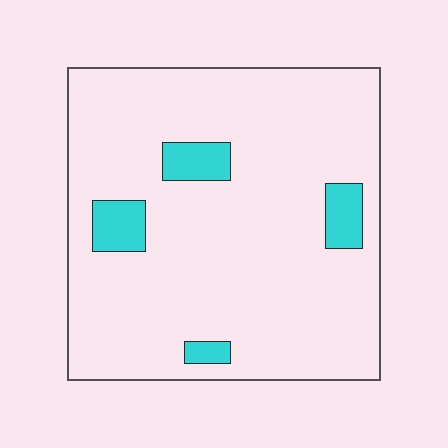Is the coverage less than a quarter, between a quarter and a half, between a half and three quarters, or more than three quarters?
Less than a quarter.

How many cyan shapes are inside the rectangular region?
4.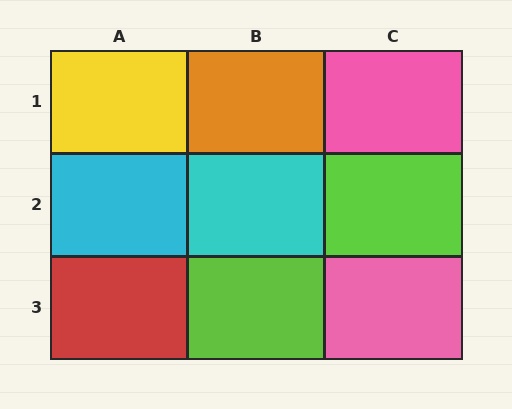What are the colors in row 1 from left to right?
Yellow, orange, pink.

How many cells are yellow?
1 cell is yellow.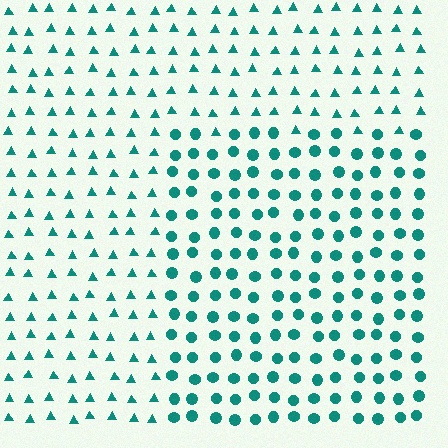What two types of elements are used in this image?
The image uses circles inside the rectangle region and triangles outside it.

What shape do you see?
I see a rectangle.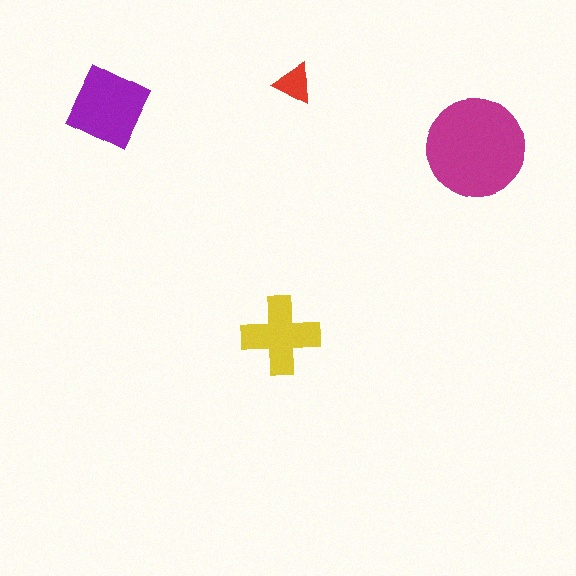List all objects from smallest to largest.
The red triangle, the yellow cross, the purple diamond, the magenta circle.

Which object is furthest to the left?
The purple diamond is leftmost.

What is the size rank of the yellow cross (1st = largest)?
3rd.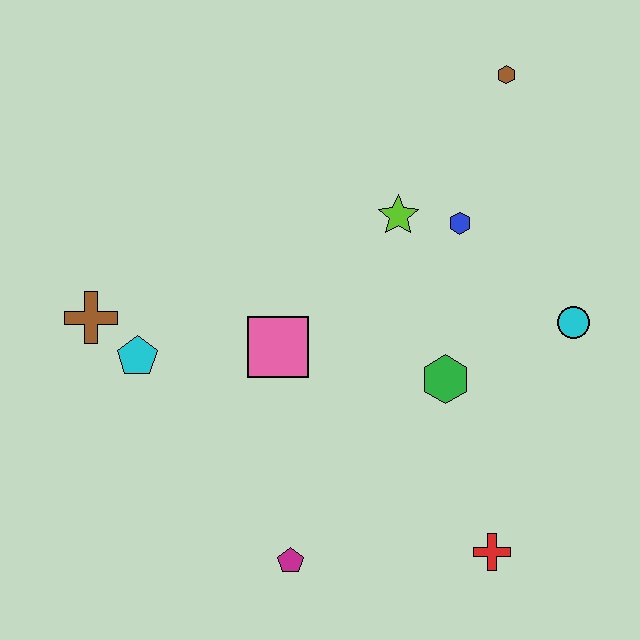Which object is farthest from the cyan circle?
The brown cross is farthest from the cyan circle.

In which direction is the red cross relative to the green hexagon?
The red cross is below the green hexagon.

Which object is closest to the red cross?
The green hexagon is closest to the red cross.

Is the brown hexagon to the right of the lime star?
Yes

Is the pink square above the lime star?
No